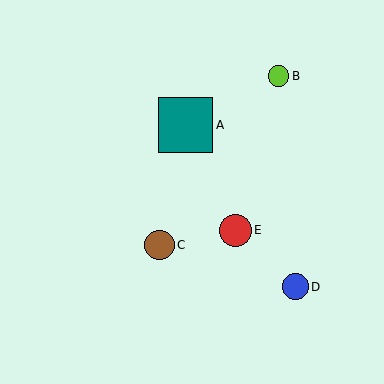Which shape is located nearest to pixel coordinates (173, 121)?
The teal square (labeled A) at (186, 125) is nearest to that location.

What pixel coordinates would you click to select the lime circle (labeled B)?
Click at (279, 76) to select the lime circle B.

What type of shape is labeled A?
Shape A is a teal square.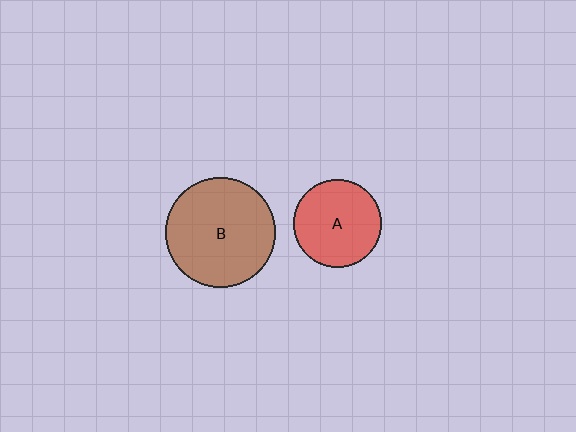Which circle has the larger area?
Circle B (brown).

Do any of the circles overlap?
No, none of the circles overlap.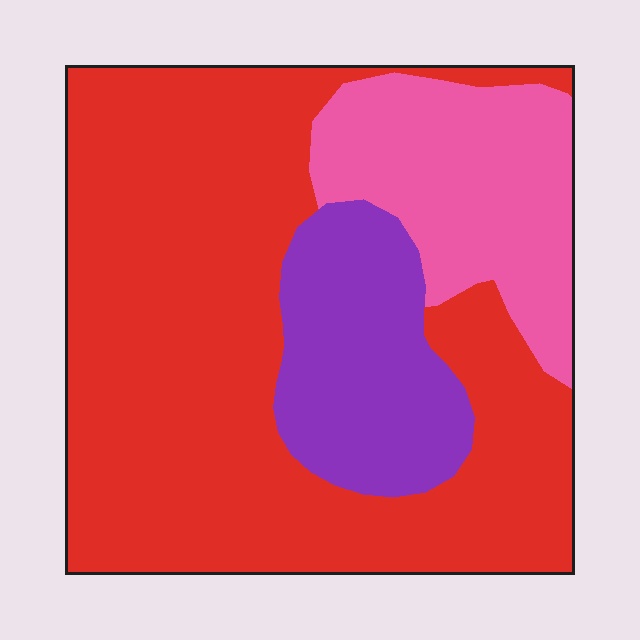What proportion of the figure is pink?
Pink takes up about one fifth (1/5) of the figure.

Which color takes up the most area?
Red, at roughly 65%.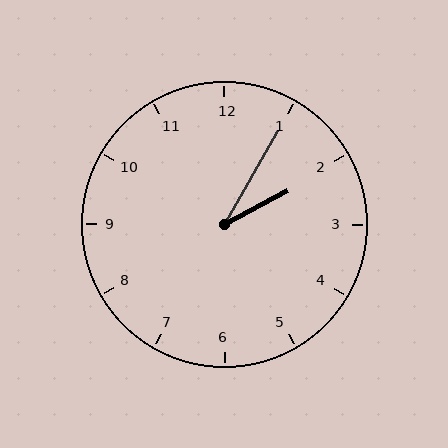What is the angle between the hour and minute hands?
Approximately 32 degrees.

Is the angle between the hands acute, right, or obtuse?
It is acute.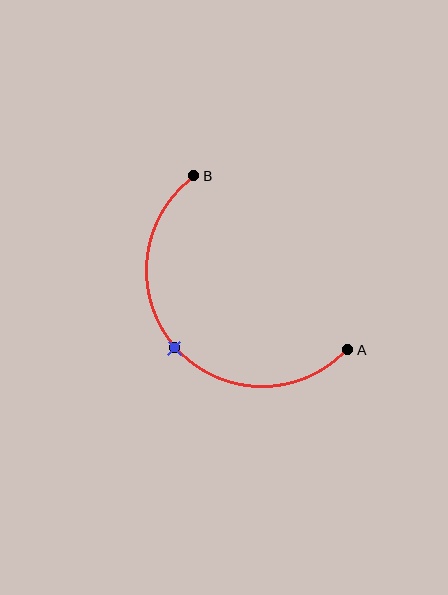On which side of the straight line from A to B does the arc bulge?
The arc bulges below and to the left of the straight line connecting A and B.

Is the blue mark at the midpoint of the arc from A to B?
Yes. The blue mark lies on the arc at equal arc-length from both A and B — it is the arc midpoint.